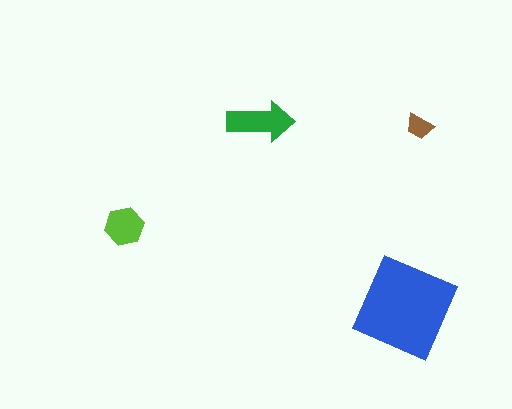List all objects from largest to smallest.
The blue square, the green arrow, the lime hexagon, the brown trapezoid.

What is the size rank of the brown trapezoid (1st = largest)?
4th.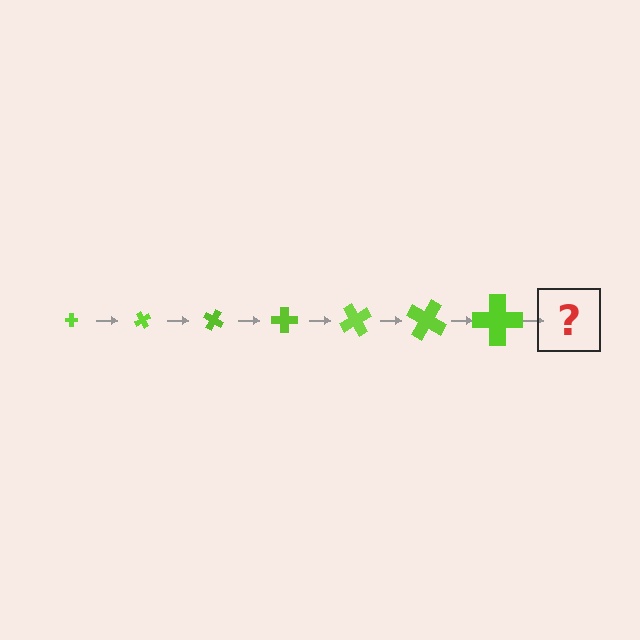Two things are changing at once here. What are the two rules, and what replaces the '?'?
The two rules are that the cross grows larger each step and it rotates 60 degrees each step. The '?' should be a cross, larger than the previous one and rotated 420 degrees from the start.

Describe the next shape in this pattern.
It should be a cross, larger than the previous one and rotated 420 degrees from the start.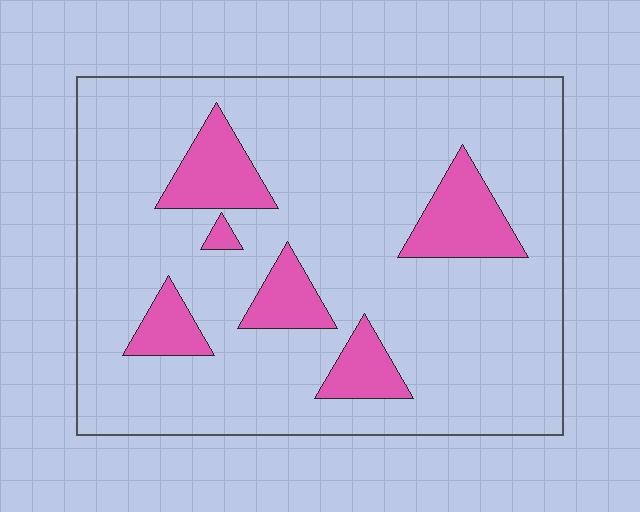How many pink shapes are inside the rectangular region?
6.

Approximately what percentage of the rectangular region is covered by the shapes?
Approximately 15%.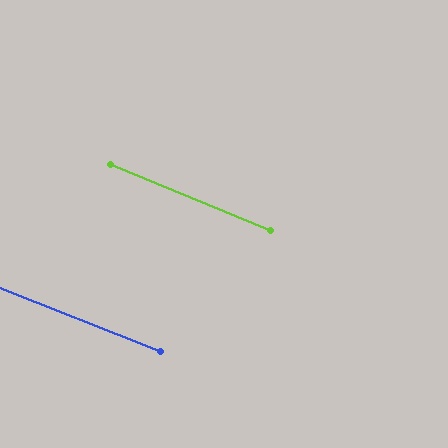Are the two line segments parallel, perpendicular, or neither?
Parallel — their directions differ by only 1.2°.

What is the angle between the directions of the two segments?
Approximately 1 degree.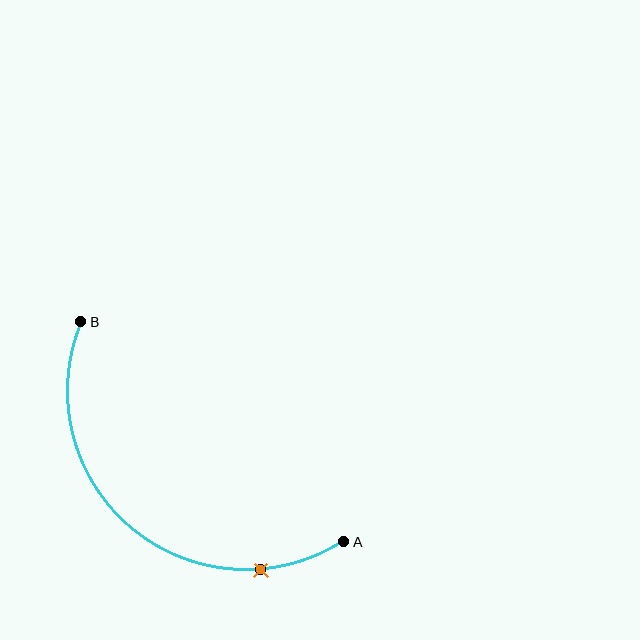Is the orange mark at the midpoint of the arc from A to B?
No. The orange mark lies on the arc but is closer to endpoint A. The arc midpoint would be at the point on the curve equidistant along the arc from both A and B.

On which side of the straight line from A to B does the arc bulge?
The arc bulges below and to the left of the straight line connecting A and B.